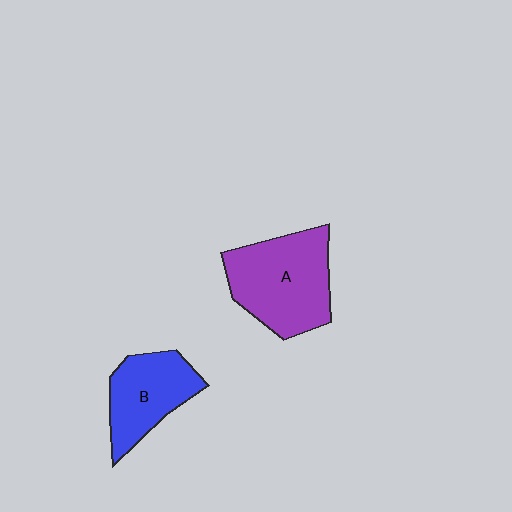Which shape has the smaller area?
Shape B (blue).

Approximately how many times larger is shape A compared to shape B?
Approximately 1.4 times.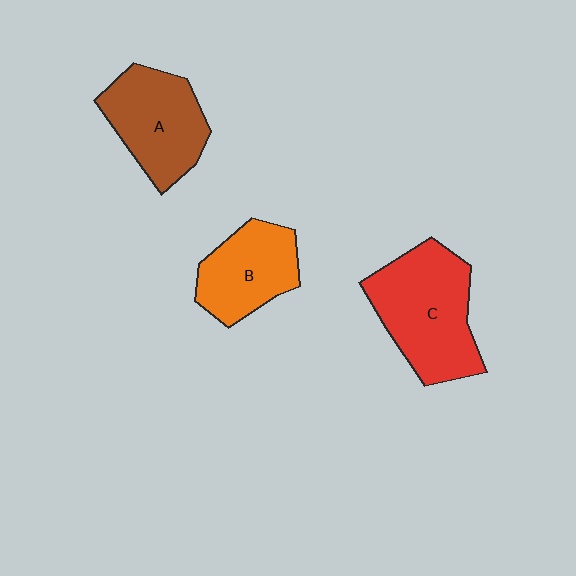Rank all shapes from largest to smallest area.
From largest to smallest: C (red), A (brown), B (orange).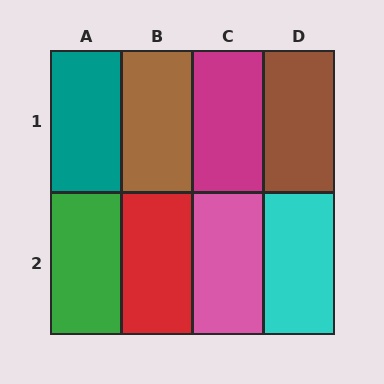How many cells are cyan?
1 cell is cyan.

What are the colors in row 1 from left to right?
Teal, brown, magenta, brown.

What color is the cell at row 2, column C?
Pink.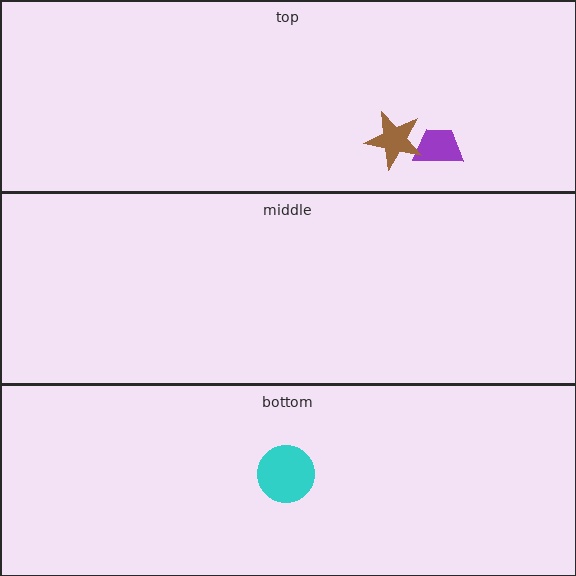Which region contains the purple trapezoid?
The top region.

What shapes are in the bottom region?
The cyan circle.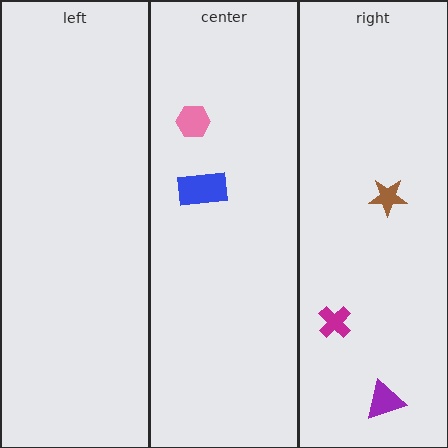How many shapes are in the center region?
2.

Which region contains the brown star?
The right region.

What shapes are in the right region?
The brown star, the magenta cross, the purple triangle.